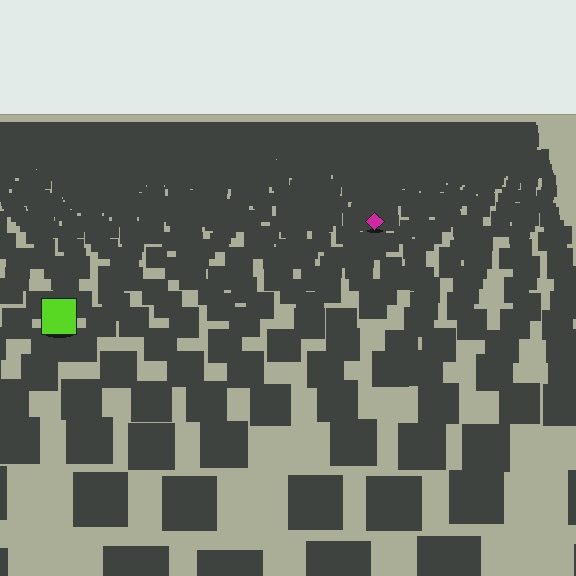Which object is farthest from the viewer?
The magenta diamond is farthest from the viewer. It appears smaller and the ground texture around it is denser.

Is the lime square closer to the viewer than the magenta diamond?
Yes. The lime square is closer — you can tell from the texture gradient: the ground texture is coarser near it.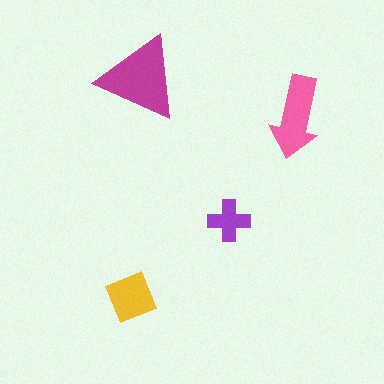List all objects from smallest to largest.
The purple cross, the yellow diamond, the pink arrow, the magenta triangle.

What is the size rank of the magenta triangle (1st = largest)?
1st.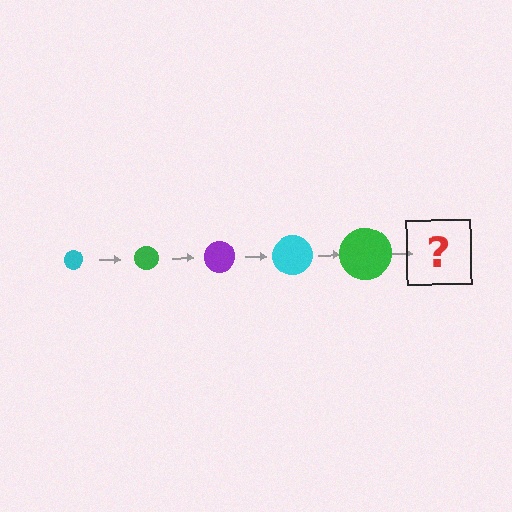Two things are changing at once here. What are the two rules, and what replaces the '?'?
The two rules are that the circle grows larger each step and the color cycles through cyan, green, and purple. The '?' should be a purple circle, larger than the previous one.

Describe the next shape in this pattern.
It should be a purple circle, larger than the previous one.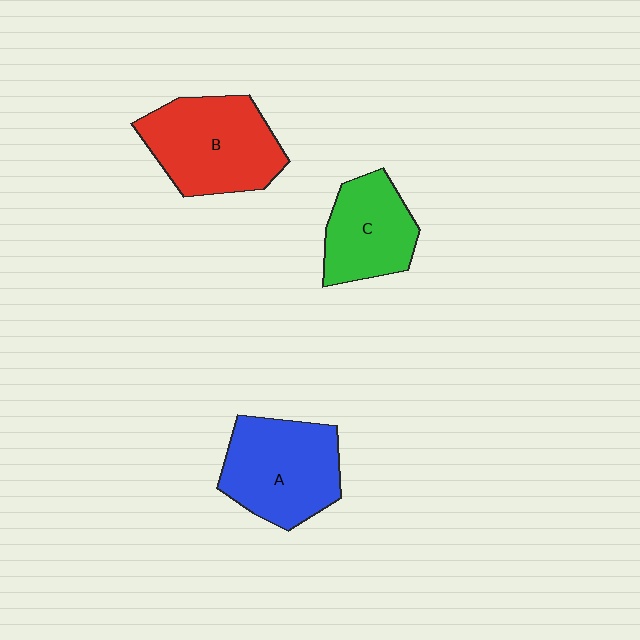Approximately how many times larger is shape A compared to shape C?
Approximately 1.3 times.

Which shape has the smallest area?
Shape C (green).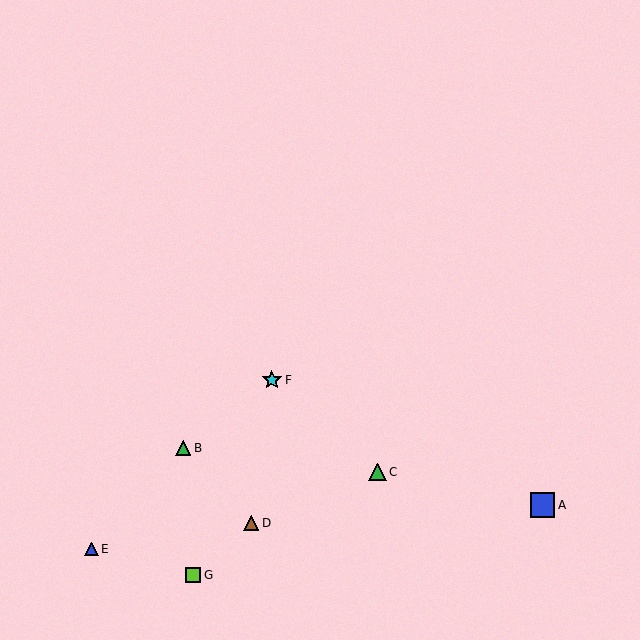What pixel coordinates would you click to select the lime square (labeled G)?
Click at (193, 575) to select the lime square G.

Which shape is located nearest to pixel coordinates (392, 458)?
The green triangle (labeled C) at (378, 472) is nearest to that location.